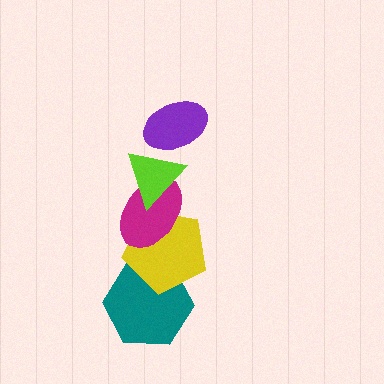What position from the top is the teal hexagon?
The teal hexagon is 5th from the top.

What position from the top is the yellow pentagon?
The yellow pentagon is 4th from the top.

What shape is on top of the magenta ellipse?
The lime triangle is on top of the magenta ellipse.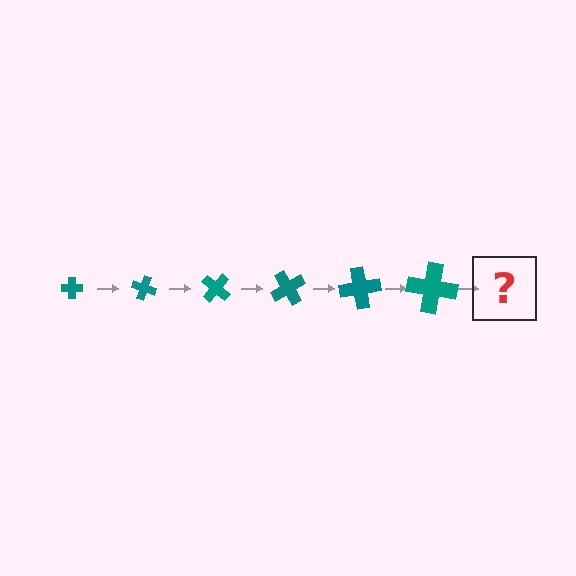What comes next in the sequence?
The next element should be a cross, larger than the previous one and rotated 120 degrees from the start.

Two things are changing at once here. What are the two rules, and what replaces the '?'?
The two rules are that the cross grows larger each step and it rotates 20 degrees each step. The '?' should be a cross, larger than the previous one and rotated 120 degrees from the start.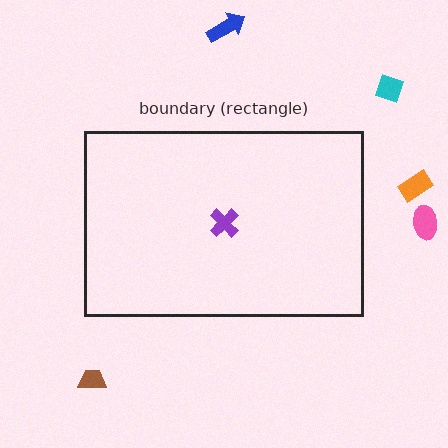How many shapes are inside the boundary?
1 inside, 5 outside.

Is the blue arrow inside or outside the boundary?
Outside.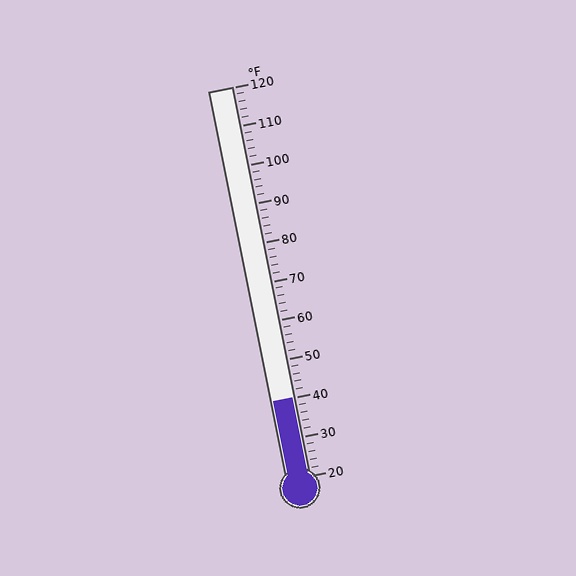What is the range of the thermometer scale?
The thermometer scale ranges from 20°F to 120°F.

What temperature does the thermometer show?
The thermometer shows approximately 40°F.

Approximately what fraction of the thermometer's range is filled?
The thermometer is filled to approximately 20% of its range.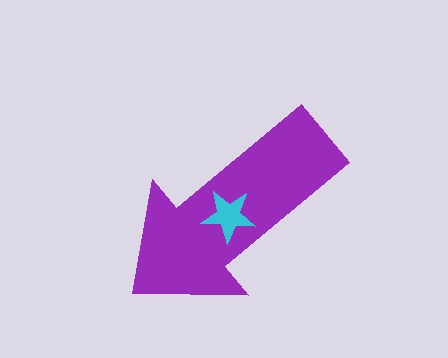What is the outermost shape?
The purple arrow.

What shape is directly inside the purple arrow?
The cyan star.